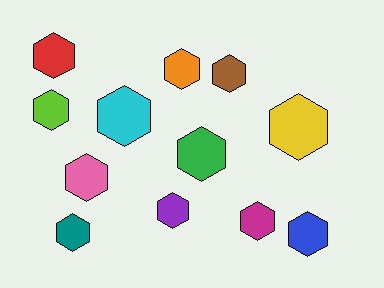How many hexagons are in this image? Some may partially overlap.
There are 12 hexagons.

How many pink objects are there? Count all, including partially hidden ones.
There is 1 pink object.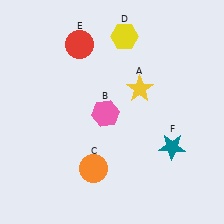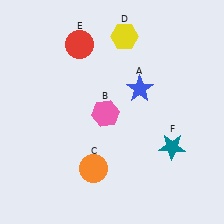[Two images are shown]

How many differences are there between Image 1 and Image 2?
There is 1 difference between the two images.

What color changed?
The star (A) changed from yellow in Image 1 to blue in Image 2.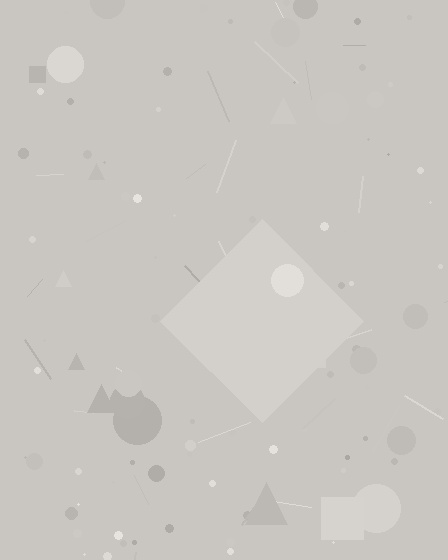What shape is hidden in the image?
A diamond is hidden in the image.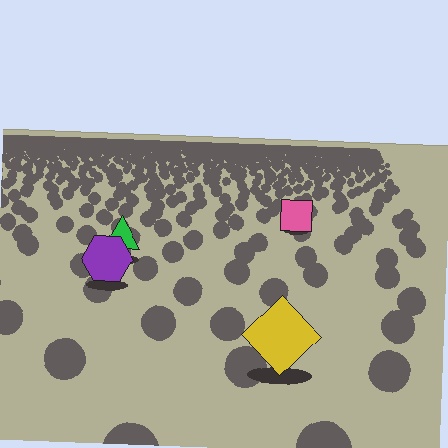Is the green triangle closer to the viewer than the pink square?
Yes. The green triangle is closer — you can tell from the texture gradient: the ground texture is coarser near it.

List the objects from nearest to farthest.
From nearest to farthest: the yellow diamond, the purple hexagon, the green triangle, the pink square.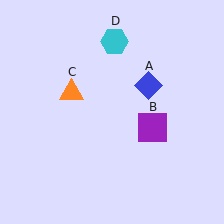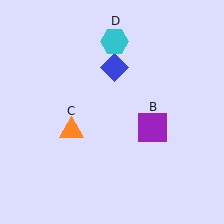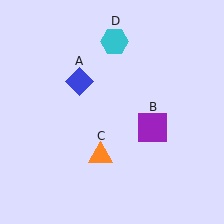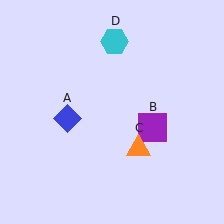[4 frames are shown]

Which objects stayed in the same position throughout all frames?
Purple square (object B) and cyan hexagon (object D) remained stationary.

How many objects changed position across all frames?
2 objects changed position: blue diamond (object A), orange triangle (object C).